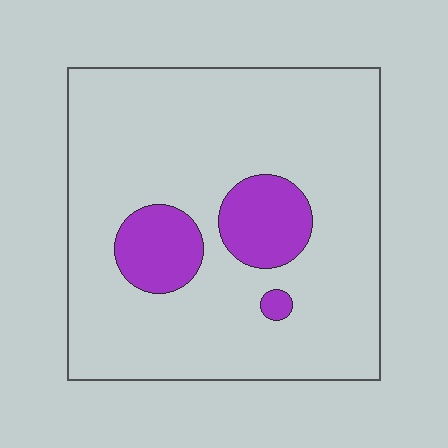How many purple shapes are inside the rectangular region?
3.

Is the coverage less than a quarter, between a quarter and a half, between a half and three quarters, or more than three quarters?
Less than a quarter.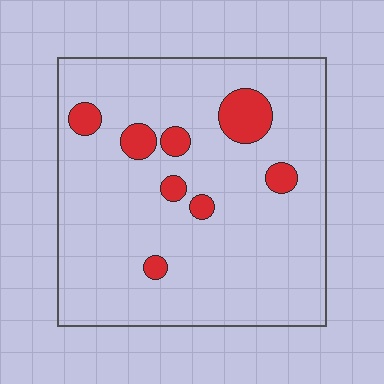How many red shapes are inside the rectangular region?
8.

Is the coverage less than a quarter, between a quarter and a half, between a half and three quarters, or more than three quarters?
Less than a quarter.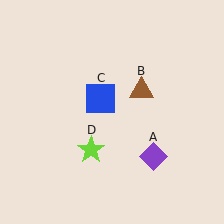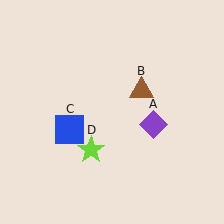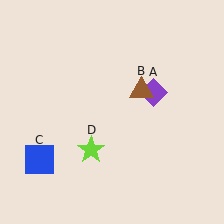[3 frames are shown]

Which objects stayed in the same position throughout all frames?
Brown triangle (object B) and lime star (object D) remained stationary.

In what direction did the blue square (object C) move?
The blue square (object C) moved down and to the left.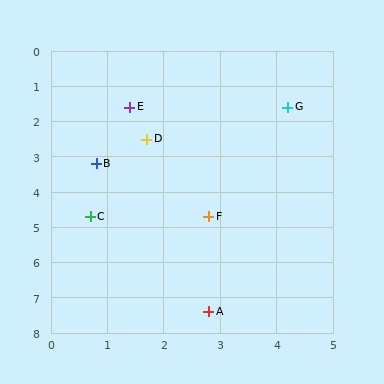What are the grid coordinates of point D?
Point D is at approximately (1.7, 2.5).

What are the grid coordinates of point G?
Point G is at approximately (4.2, 1.6).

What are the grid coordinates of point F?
Point F is at approximately (2.8, 4.7).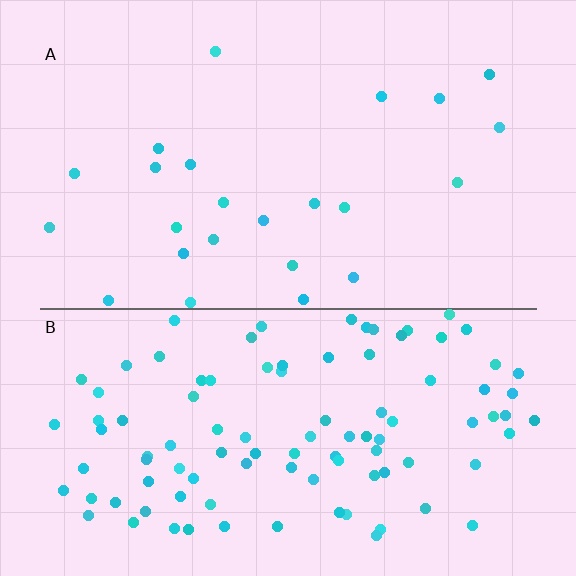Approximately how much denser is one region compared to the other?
Approximately 4.3× — region B over region A.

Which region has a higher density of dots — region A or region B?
B (the bottom).